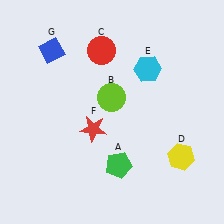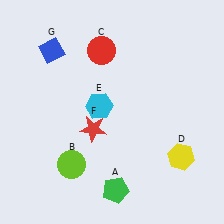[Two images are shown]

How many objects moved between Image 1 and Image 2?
3 objects moved between the two images.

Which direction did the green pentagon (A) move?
The green pentagon (A) moved down.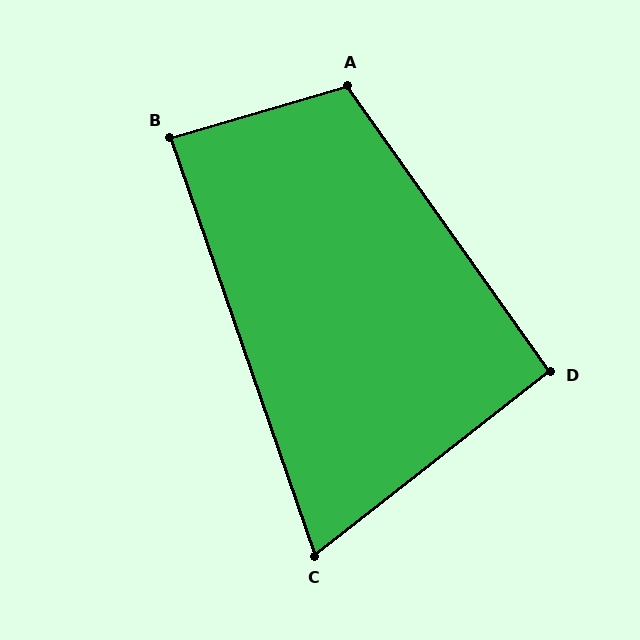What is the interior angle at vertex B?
Approximately 87 degrees (approximately right).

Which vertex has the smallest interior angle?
C, at approximately 71 degrees.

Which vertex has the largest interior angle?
A, at approximately 109 degrees.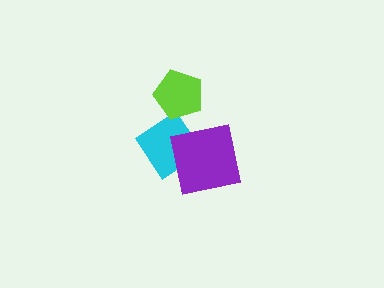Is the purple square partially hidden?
No, no other shape covers it.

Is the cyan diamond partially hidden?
Yes, it is partially covered by another shape.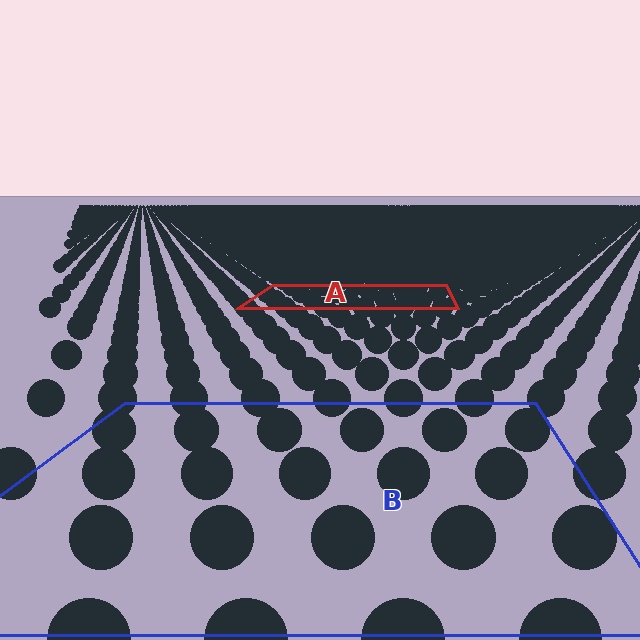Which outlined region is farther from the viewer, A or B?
Region A is farther from the viewer — the texture elements inside it appear smaller and more densely packed.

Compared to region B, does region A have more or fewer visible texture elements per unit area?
Region A has more texture elements per unit area — they are packed more densely because it is farther away.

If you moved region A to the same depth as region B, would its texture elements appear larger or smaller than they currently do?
They would appear larger. At a closer depth, the same texture elements are projected at a bigger on-screen size.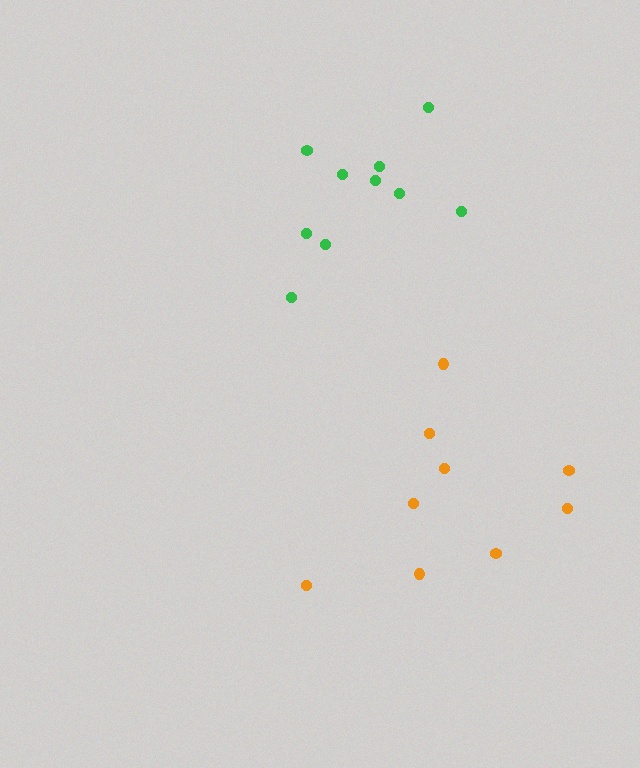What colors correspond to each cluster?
The clusters are colored: orange, green.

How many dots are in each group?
Group 1: 9 dots, Group 2: 10 dots (19 total).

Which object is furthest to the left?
The green cluster is leftmost.